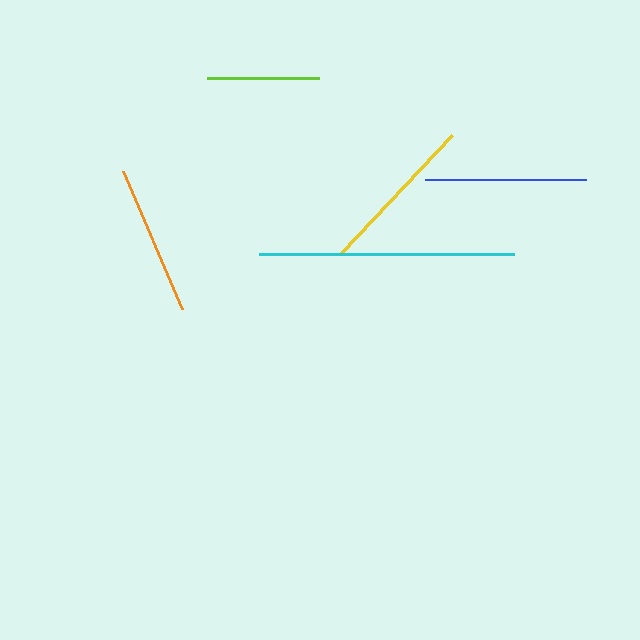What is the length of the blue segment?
The blue segment is approximately 161 pixels long.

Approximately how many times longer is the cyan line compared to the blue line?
The cyan line is approximately 1.6 times the length of the blue line.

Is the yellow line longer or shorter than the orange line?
The yellow line is longer than the orange line.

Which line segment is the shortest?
The lime line is the shortest at approximately 112 pixels.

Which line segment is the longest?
The cyan line is the longest at approximately 255 pixels.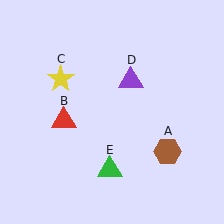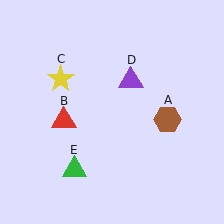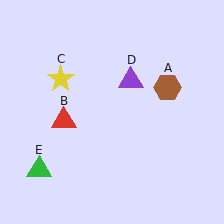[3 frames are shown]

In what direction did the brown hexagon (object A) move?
The brown hexagon (object A) moved up.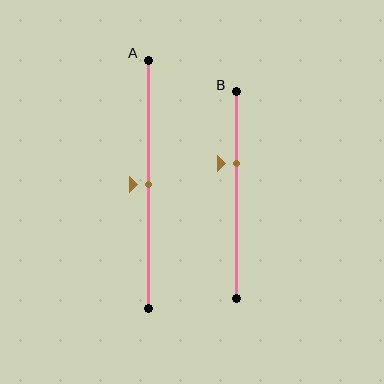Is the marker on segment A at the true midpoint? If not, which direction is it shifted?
Yes, the marker on segment A is at the true midpoint.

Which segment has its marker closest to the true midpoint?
Segment A has its marker closest to the true midpoint.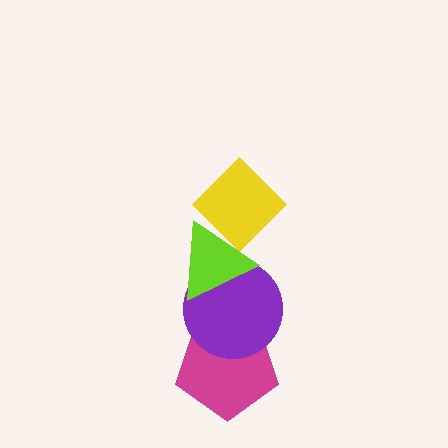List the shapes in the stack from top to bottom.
From top to bottom: the yellow diamond, the lime triangle, the purple circle, the magenta pentagon.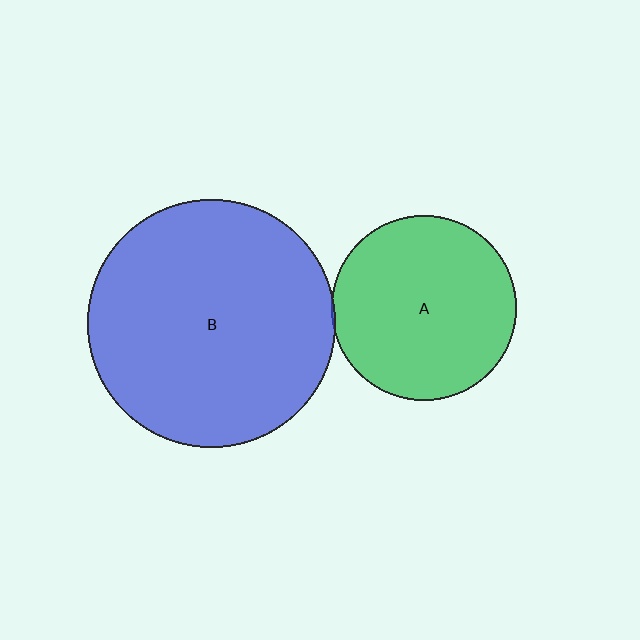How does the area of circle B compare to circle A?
Approximately 1.8 times.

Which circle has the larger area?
Circle B (blue).